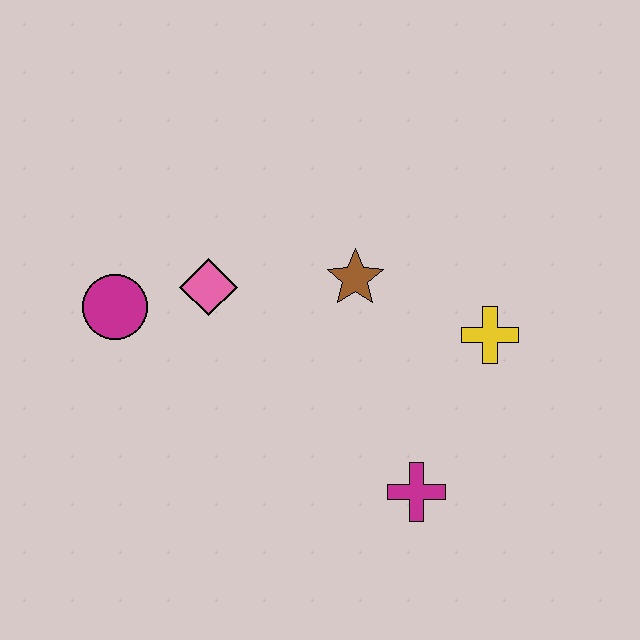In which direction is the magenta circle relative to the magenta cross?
The magenta circle is to the left of the magenta cross.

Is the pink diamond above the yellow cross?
Yes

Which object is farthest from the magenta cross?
The magenta circle is farthest from the magenta cross.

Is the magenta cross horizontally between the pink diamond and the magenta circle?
No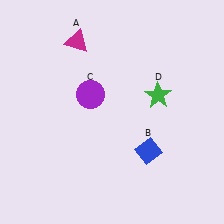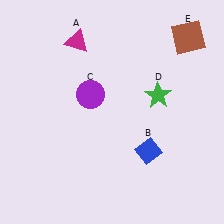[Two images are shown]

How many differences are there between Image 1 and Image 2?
There is 1 difference between the two images.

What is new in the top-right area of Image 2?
A brown square (E) was added in the top-right area of Image 2.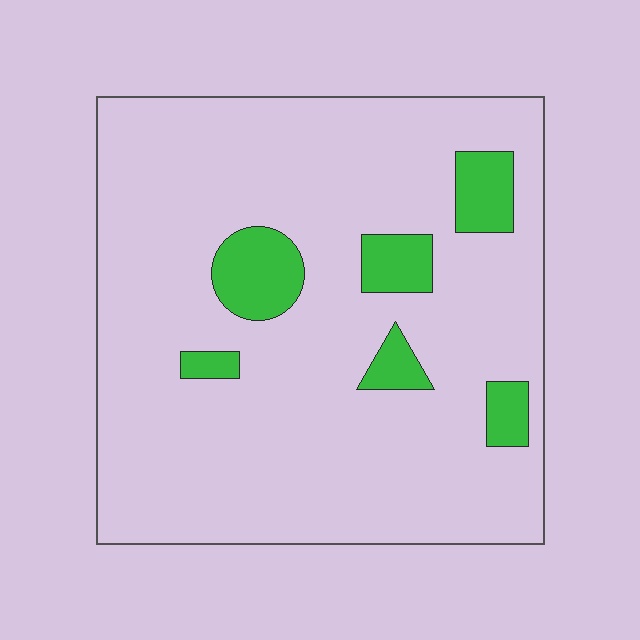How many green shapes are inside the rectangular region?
6.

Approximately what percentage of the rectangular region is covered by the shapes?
Approximately 10%.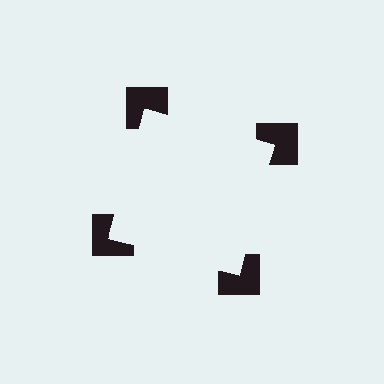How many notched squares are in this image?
There are 4 — one at each vertex of the illusory square.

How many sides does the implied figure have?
4 sides.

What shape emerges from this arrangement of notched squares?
An illusory square — its edges are inferred from the aligned wedge cuts in the notched squares, not physically drawn.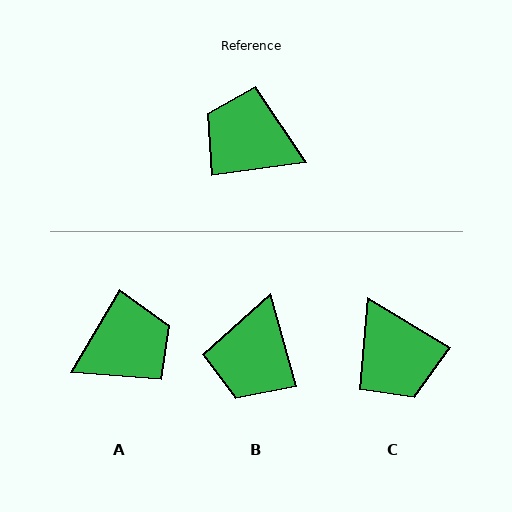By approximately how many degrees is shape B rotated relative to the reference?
Approximately 97 degrees counter-clockwise.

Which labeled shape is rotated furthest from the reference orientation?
C, about 141 degrees away.